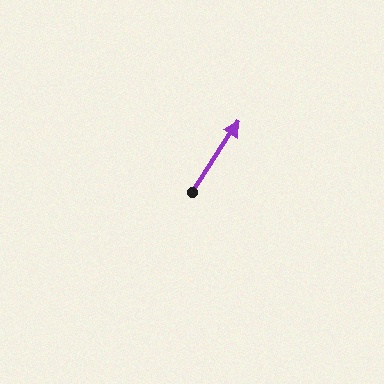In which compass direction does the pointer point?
Northeast.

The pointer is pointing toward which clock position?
Roughly 1 o'clock.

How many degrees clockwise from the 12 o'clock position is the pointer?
Approximately 33 degrees.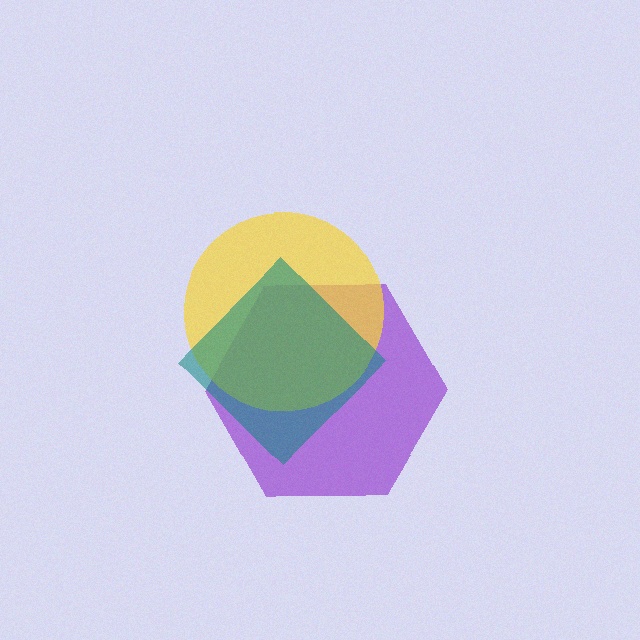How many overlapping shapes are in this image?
There are 3 overlapping shapes in the image.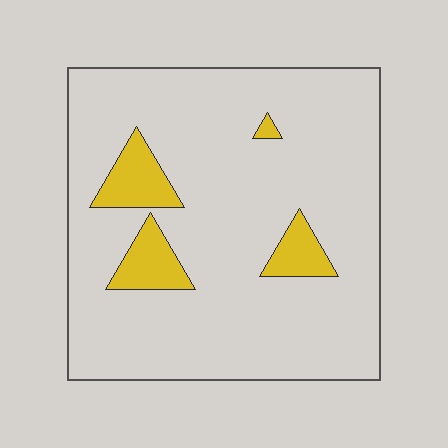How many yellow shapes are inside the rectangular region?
4.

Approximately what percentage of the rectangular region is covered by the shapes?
Approximately 10%.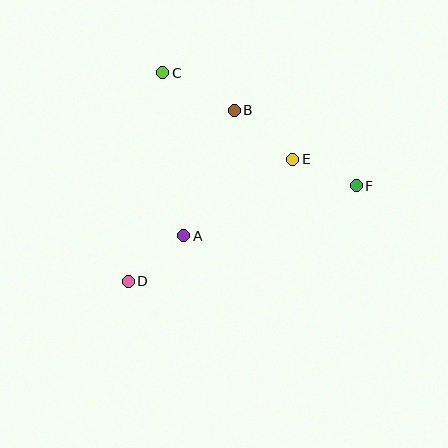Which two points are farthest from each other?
Points D and F are farthest from each other.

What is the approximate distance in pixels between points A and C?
The distance between A and C is approximately 164 pixels.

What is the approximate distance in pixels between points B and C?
The distance between B and C is approximately 81 pixels.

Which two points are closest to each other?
Points E and F are closest to each other.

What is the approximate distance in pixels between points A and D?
The distance between A and D is approximately 72 pixels.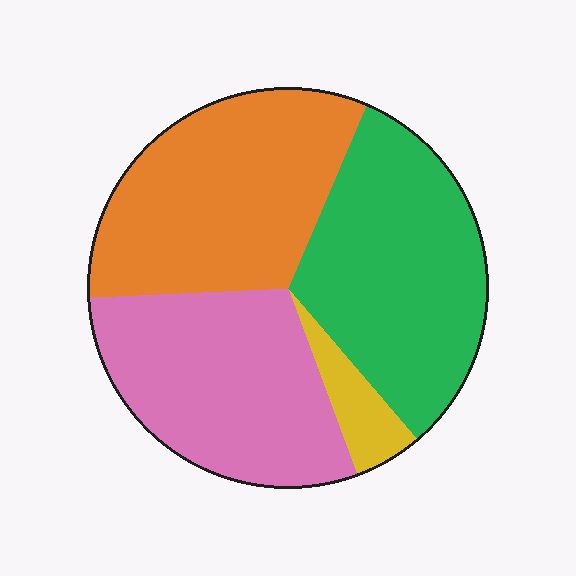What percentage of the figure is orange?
Orange takes up about one third (1/3) of the figure.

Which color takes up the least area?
Yellow, at roughly 5%.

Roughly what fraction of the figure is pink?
Pink takes up about one third (1/3) of the figure.